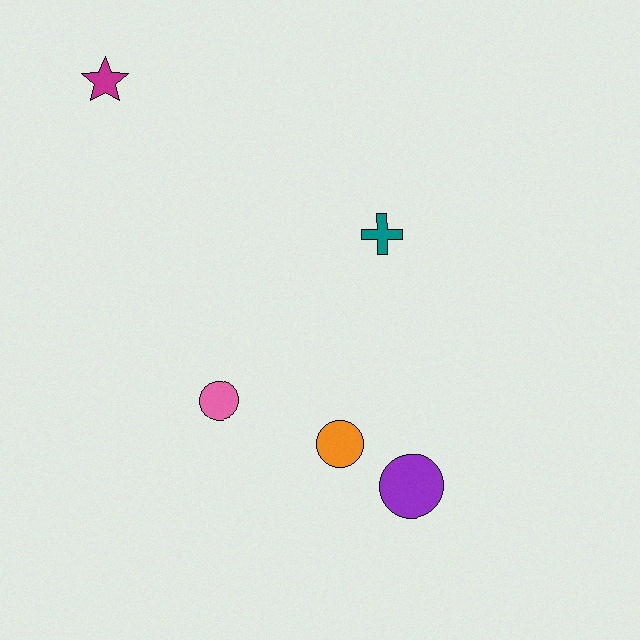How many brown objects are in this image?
There are no brown objects.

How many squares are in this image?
There are no squares.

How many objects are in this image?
There are 5 objects.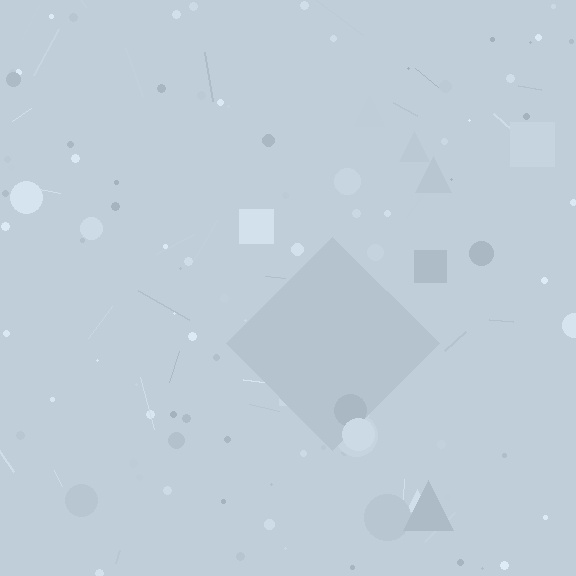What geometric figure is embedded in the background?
A diamond is embedded in the background.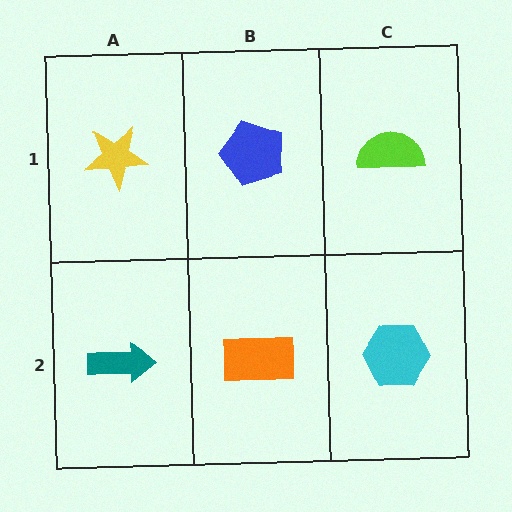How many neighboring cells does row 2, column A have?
2.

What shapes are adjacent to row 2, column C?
A lime semicircle (row 1, column C), an orange rectangle (row 2, column B).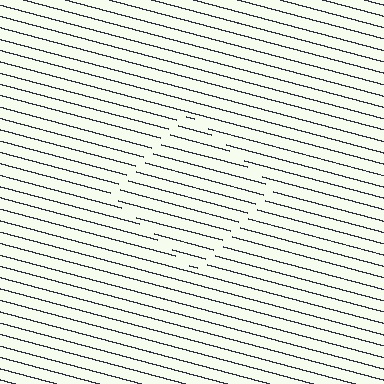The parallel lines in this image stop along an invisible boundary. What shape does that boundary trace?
An illusory square. The interior of the shape contains the same grating, shifted by half a period — the contour is defined by the phase discontinuity where line-ends from the inner and outer gratings abut.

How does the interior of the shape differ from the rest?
The interior of the shape contains the same grating, shifted by half a period — the contour is defined by the phase discontinuity where line-ends from the inner and outer gratings abut.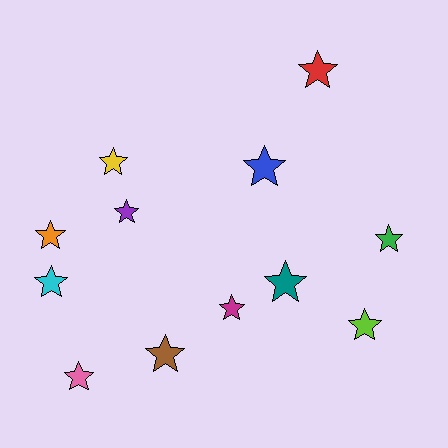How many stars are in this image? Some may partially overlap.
There are 12 stars.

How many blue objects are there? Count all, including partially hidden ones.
There is 1 blue object.